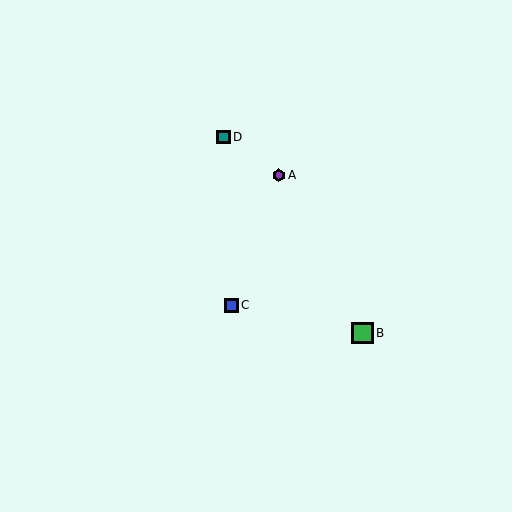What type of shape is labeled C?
Shape C is a blue square.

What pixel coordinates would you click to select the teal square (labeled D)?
Click at (223, 137) to select the teal square D.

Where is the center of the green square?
The center of the green square is at (363, 333).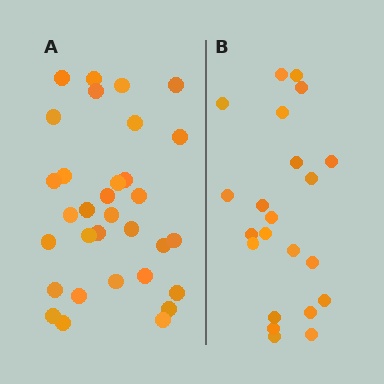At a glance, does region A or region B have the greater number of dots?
Region A (the left region) has more dots.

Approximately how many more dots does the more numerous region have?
Region A has roughly 10 or so more dots than region B.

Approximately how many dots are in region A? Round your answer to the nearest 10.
About 30 dots. (The exact count is 32, which rounds to 30.)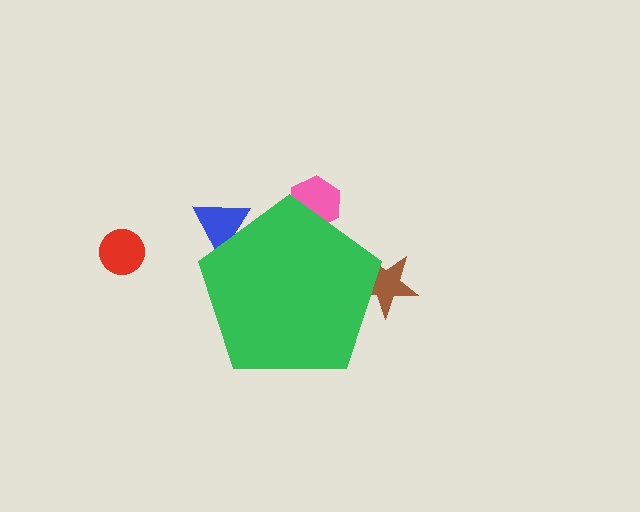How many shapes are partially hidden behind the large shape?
3 shapes are partially hidden.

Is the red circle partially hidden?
No, the red circle is fully visible.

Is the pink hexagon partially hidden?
Yes, the pink hexagon is partially hidden behind the green pentagon.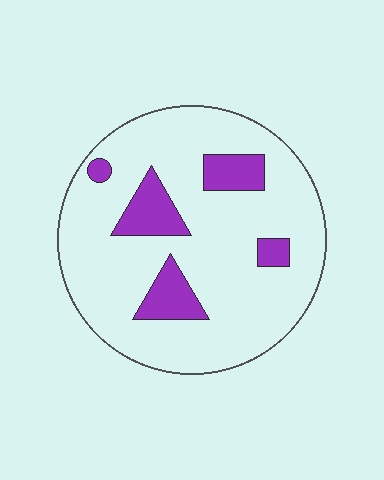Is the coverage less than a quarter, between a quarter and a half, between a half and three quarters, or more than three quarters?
Less than a quarter.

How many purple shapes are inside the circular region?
5.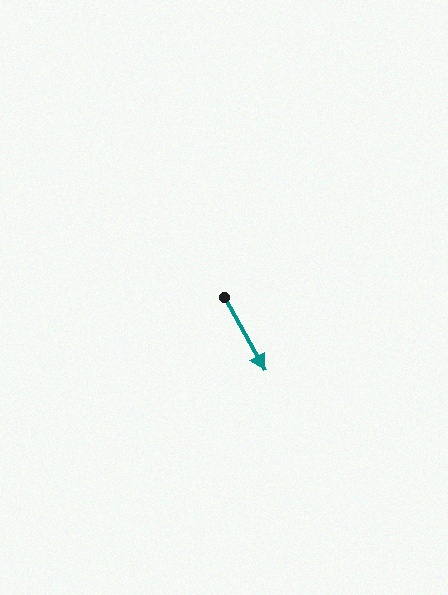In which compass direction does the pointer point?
Southeast.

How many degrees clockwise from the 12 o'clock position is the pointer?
Approximately 151 degrees.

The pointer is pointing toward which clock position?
Roughly 5 o'clock.